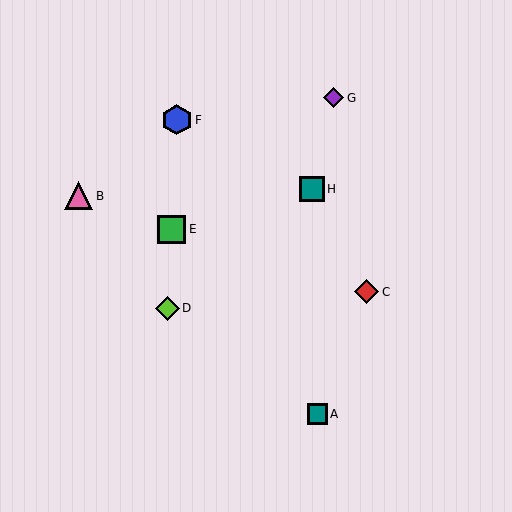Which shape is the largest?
The blue hexagon (labeled F) is the largest.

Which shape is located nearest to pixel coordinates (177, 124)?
The blue hexagon (labeled F) at (177, 120) is nearest to that location.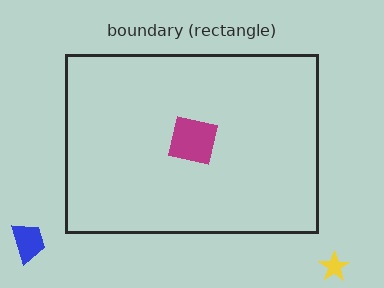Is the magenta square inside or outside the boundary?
Inside.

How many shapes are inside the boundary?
1 inside, 2 outside.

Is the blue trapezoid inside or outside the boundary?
Outside.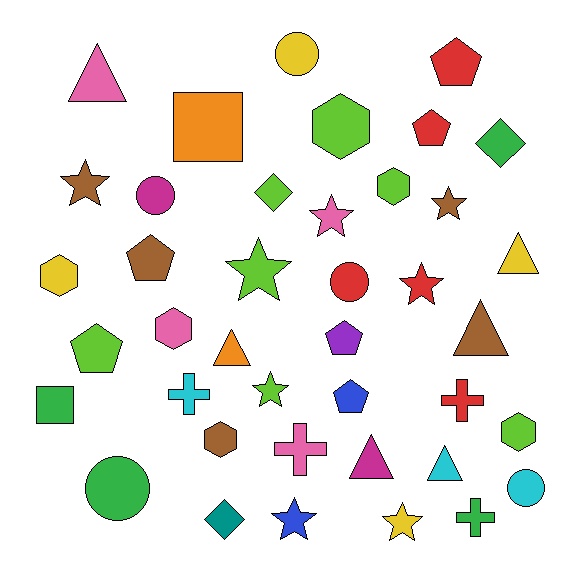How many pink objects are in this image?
There are 4 pink objects.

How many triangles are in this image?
There are 6 triangles.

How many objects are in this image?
There are 40 objects.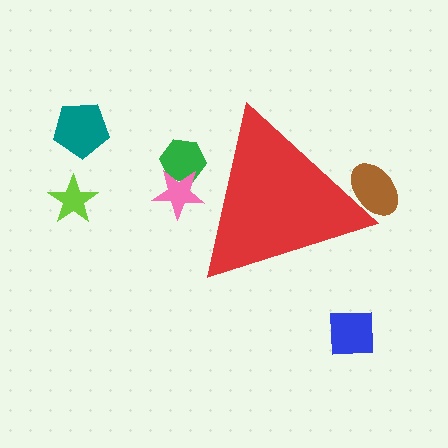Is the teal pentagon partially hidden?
No, the teal pentagon is fully visible.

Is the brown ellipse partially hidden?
Yes, the brown ellipse is partially hidden behind the red triangle.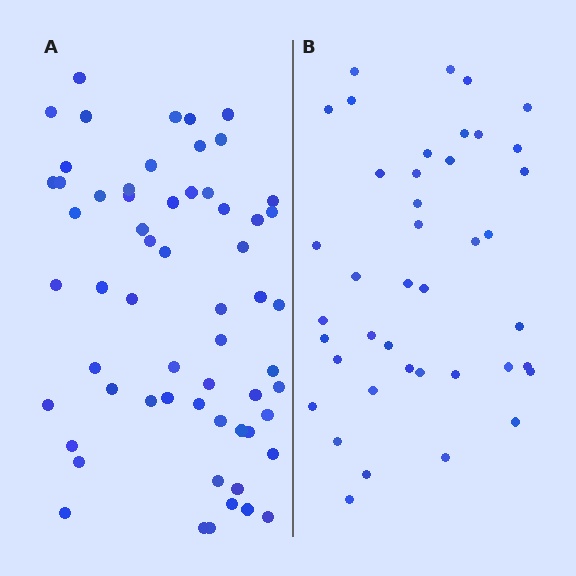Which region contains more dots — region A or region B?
Region A (the left region) has more dots.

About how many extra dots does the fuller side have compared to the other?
Region A has approximately 20 more dots than region B.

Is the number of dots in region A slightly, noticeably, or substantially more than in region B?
Region A has substantially more. The ratio is roughly 1.5 to 1.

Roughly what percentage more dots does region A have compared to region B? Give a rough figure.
About 45% more.